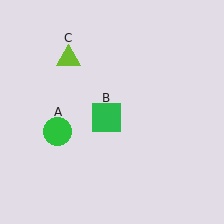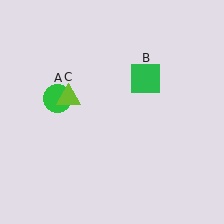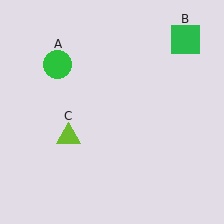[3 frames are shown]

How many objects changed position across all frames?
3 objects changed position: green circle (object A), green square (object B), lime triangle (object C).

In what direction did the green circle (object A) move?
The green circle (object A) moved up.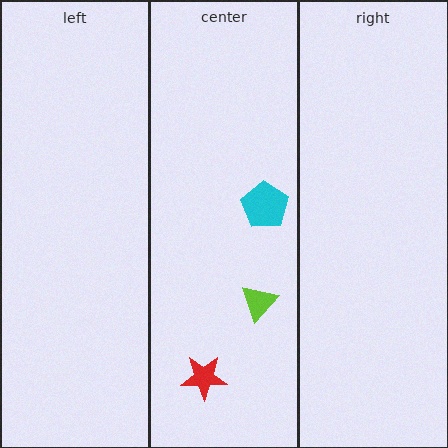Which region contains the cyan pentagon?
The center region.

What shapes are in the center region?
The red star, the cyan pentagon, the lime triangle.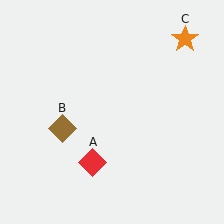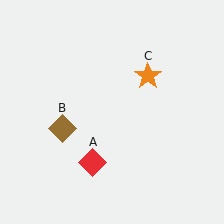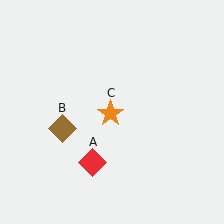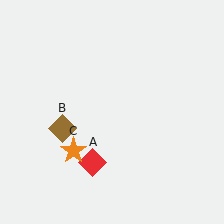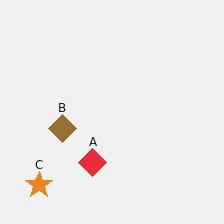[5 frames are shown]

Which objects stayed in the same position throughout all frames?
Red diamond (object A) and brown diamond (object B) remained stationary.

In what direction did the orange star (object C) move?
The orange star (object C) moved down and to the left.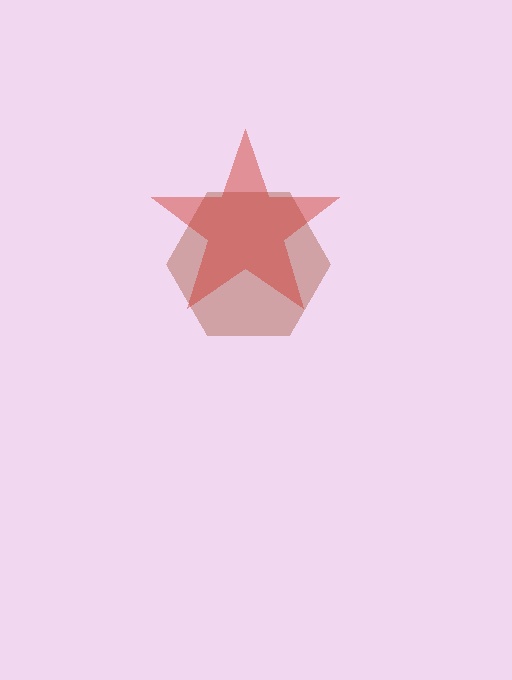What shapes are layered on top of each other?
The layered shapes are: a brown hexagon, a red star.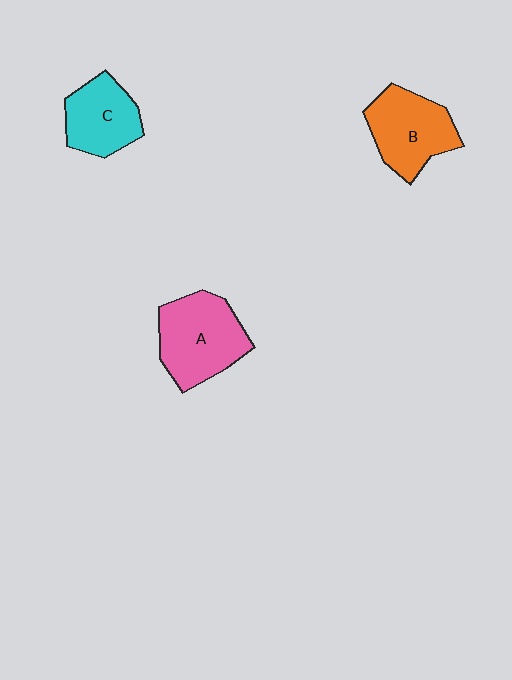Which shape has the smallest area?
Shape C (cyan).